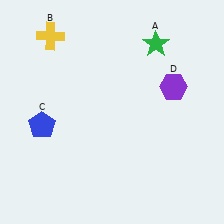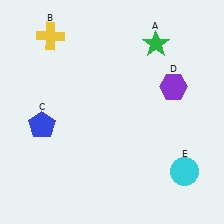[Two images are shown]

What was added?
A cyan circle (E) was added in Image 2.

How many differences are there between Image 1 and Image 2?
There is 1 difference between the two images.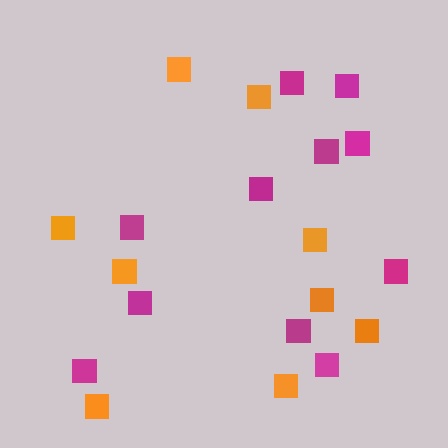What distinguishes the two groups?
There are 2 groups: one group of orange squares (9) and one group of magenta squares (11).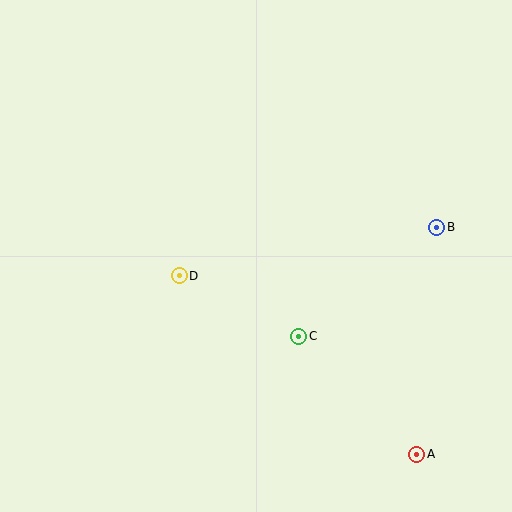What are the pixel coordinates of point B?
Point B is at (437, 227).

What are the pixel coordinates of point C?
Point C is at (299, 336).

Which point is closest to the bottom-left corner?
Point D is closest to the bottom-left corner.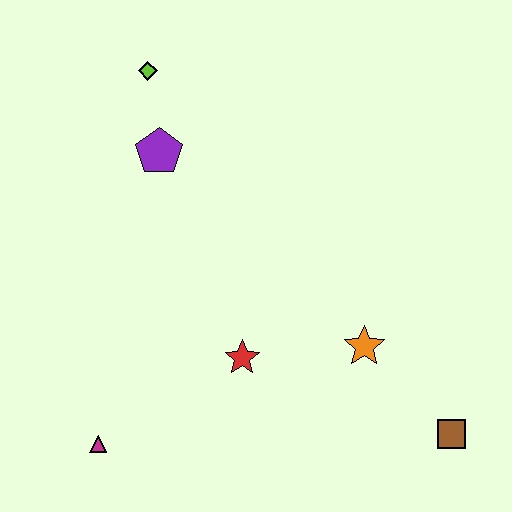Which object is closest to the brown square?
The orange star is closest to the brown square.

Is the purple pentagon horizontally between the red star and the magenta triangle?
Yes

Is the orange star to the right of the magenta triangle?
Yes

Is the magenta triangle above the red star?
No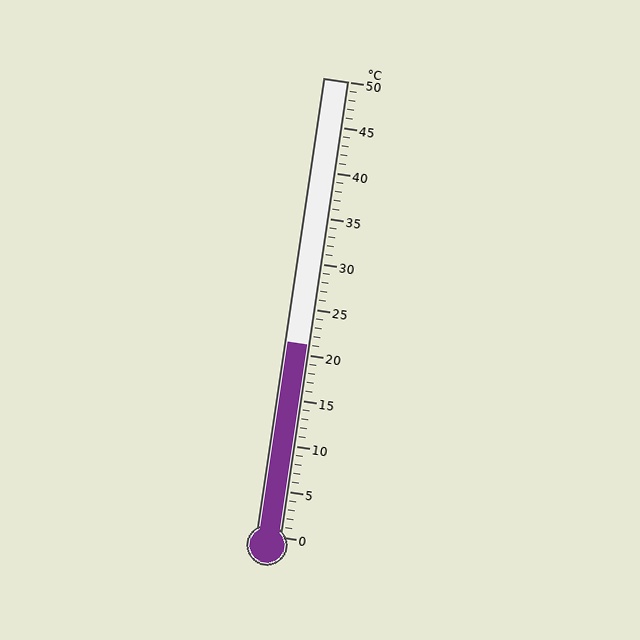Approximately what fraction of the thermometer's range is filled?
The thermometer is filled to approximately 40% of its range.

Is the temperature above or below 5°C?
The temperature is above 5°C.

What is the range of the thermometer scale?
The thermometer scale ranges from 0°C to 50°C.